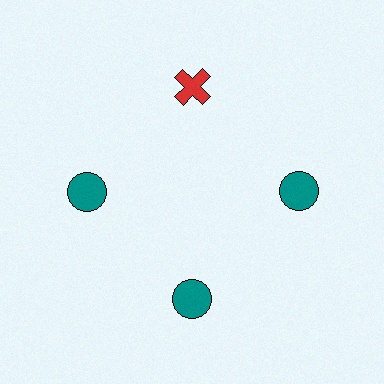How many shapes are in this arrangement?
There are 4 shapes arranged in a ring pattern.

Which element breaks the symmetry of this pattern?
The red cross at roughly the 12 o'clock position breaks the symmetry. All other shapes are teal circles.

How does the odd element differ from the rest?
It differs in both color (red instead of teal) and shape (cross instead of circle).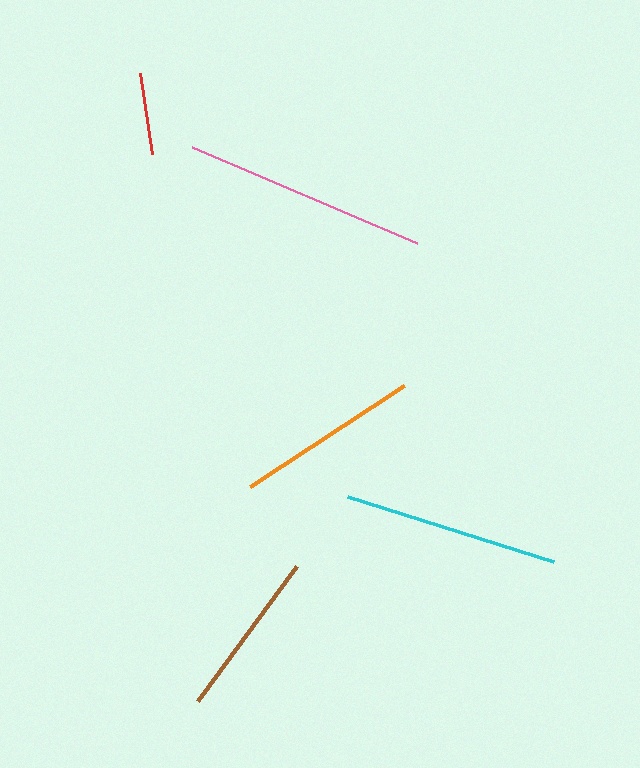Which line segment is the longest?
The pink line is the longest at approximately 245 pixels.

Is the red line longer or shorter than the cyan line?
The cyan line is longer than the red line.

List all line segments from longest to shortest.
From longest to shortest: pink, cyan, orange, brown, red.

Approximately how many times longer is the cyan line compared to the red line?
The cyan line is approximately 2.6 times the length of the red line.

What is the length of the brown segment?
The brown segment is approximately 167 pixels long.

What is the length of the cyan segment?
The cyan segment is approximately 216 pixels long.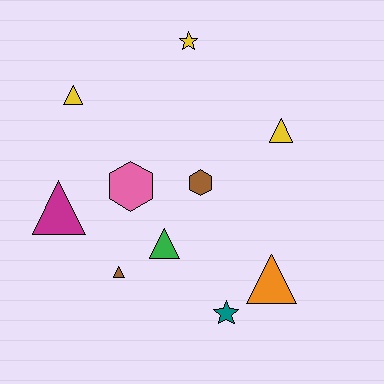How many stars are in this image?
There are 2 stars.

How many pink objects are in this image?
There is 1 pink object.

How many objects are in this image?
There are 10 objects.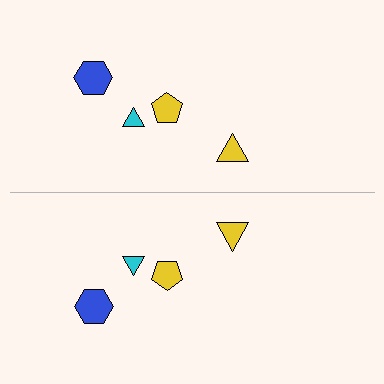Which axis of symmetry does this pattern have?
The pattern has a horizontal axis of symmetry running through the center of the image.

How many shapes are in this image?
There are 8 shapes in this image.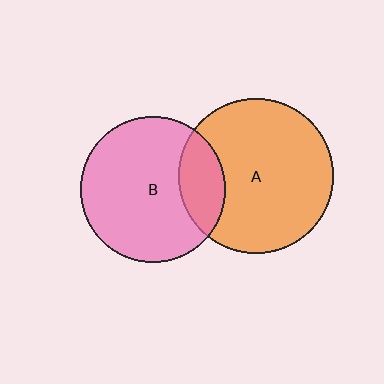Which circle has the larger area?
Circle A (orange).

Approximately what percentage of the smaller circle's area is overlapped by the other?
Approximately 20%.